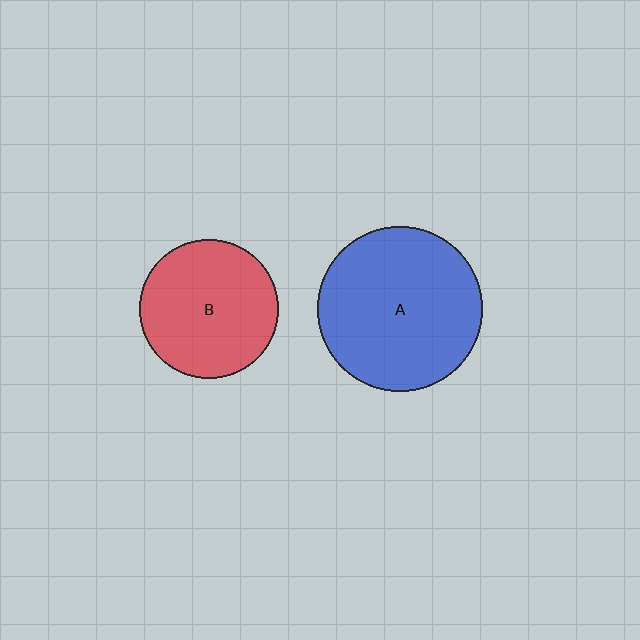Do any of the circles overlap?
No, none of the circles overlap.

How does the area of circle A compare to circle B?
Approximately 1.4 times.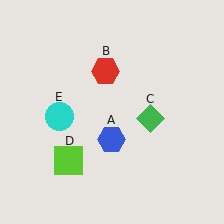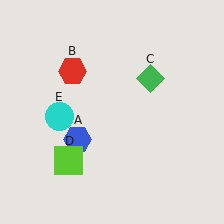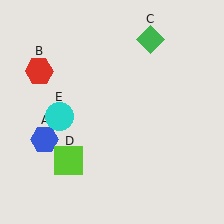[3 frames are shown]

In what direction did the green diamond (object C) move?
The green diamond (object C) moved up.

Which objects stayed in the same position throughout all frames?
Lime square (object D) and cyan circle (object E) remained stationary.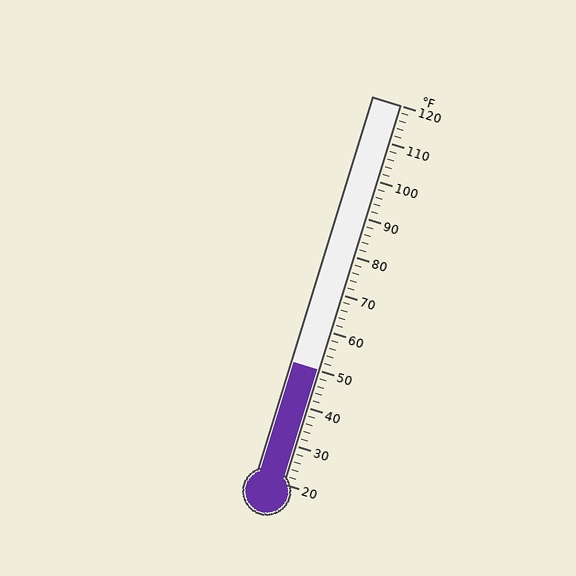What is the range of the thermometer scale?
The thermometer scale ranges from 20°F to 120°F.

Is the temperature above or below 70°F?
The temperature is below 70°F.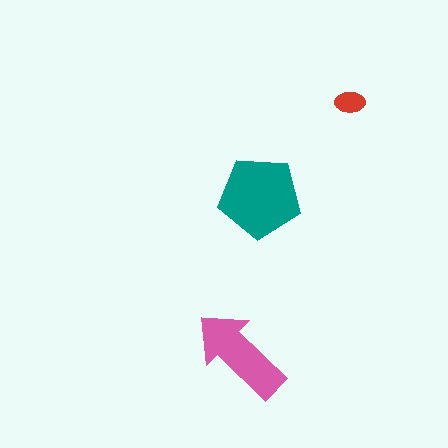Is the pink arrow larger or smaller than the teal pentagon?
Smaller.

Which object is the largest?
The teal pentagon.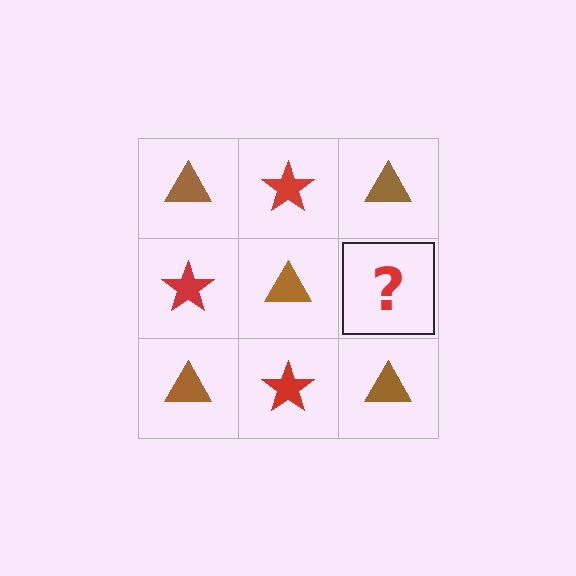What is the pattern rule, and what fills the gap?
The rule is that it alternates brown triangle and red star in a checkerboard pattern. The gap should be filled with a red star.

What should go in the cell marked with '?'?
The missing cell should contain a red star.